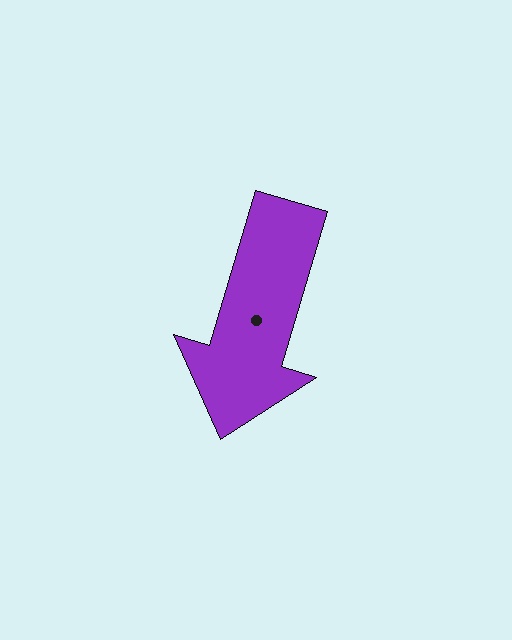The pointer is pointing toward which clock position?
Roughly 7 o'clock.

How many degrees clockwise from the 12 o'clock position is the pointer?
Approximately 197 degrees.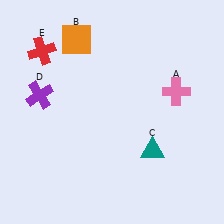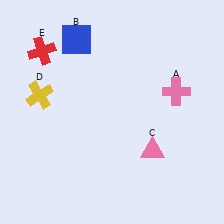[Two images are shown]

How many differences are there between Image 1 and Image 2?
There are 3 differences between the two images.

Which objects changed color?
B changed from orange to blue. C changed from teal to pink. D changed from purple to yellow.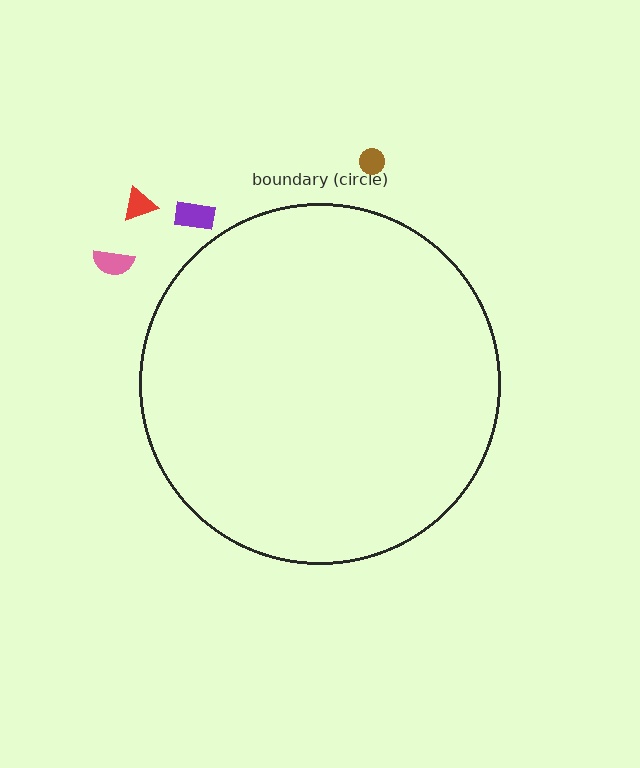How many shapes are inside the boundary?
0 inside, 4 outside.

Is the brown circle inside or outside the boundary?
Outside.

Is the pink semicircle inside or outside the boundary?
Outside.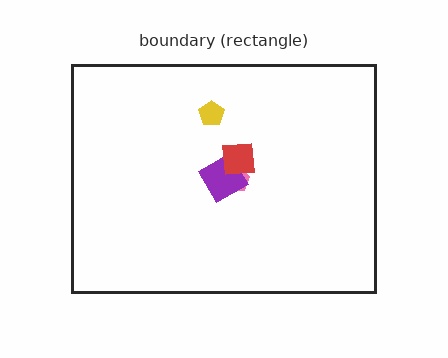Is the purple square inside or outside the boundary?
Inside.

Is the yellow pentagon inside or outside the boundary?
Inside.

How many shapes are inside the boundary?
4 inside, 0 outside.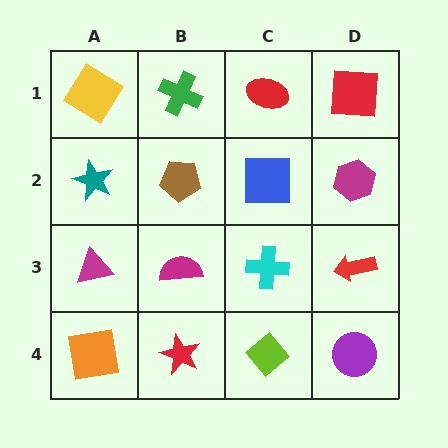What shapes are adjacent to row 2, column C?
A red ellipse (row 1, column C), a cyan cross (row 3, column C), a brown pentagon (row 2, column B), a magenta hexagon (row 2, column D).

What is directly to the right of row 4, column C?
A purple circle.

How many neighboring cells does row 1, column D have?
2.